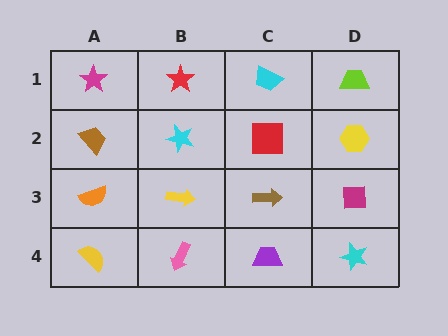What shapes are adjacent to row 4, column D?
A magenta square (row 3, column D), a purple trapezoid (row 4, column C).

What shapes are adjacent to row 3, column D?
A yellow hexagon (row 2, column D), a cyan star (row 4, column D), a brown arrow (row 3, column C).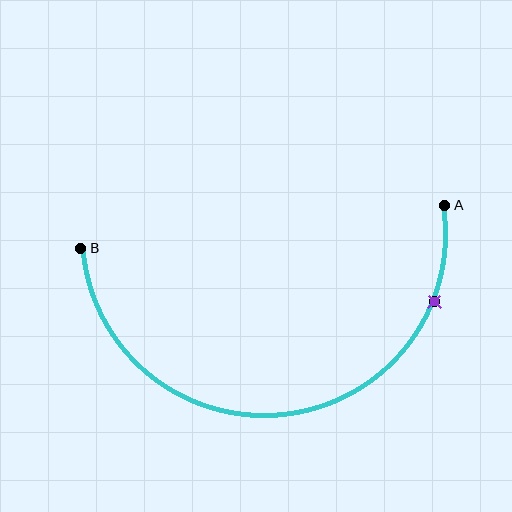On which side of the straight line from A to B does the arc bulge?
The arc bulges below the straight line connecting A and B.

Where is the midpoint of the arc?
The arc midpoint is the point on the curve farthest from the straight line joining A and B. It sits below that line.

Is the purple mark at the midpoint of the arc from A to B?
No. The purple mark lies on the arc but is closer to endpoint A. The arc midpoint would be at the point on the curve equidistant along the arc from both A and B.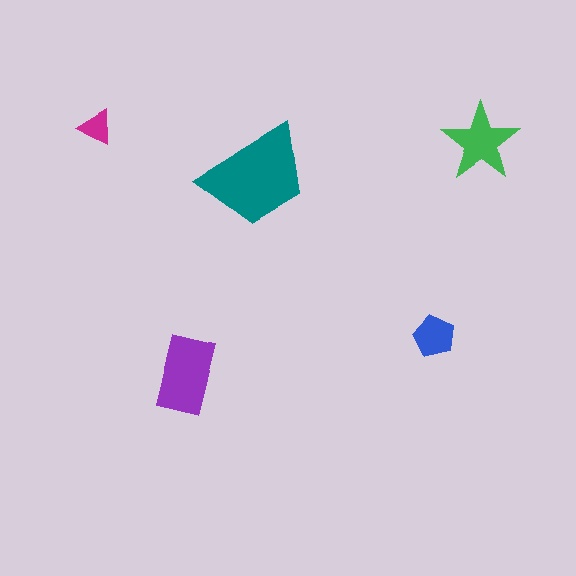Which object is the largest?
The teal trapezoid.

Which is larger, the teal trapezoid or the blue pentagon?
The teal trapezoid.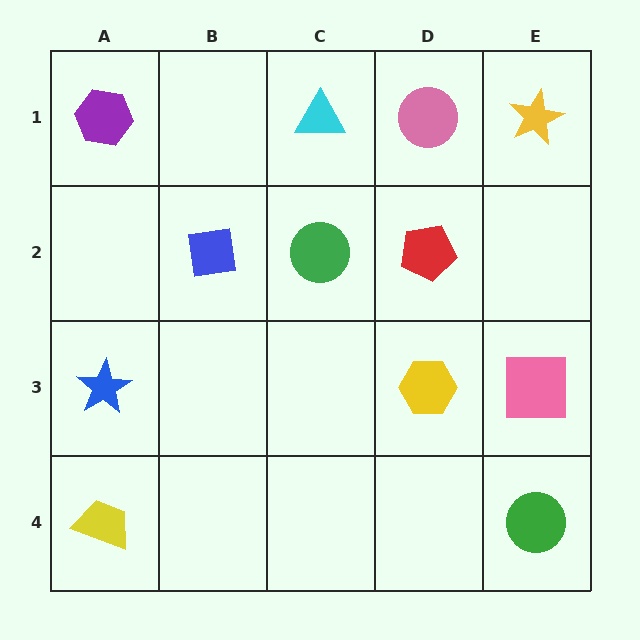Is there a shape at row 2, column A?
No, that cell is empty.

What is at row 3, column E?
A pink square.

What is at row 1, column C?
A cyan triangle.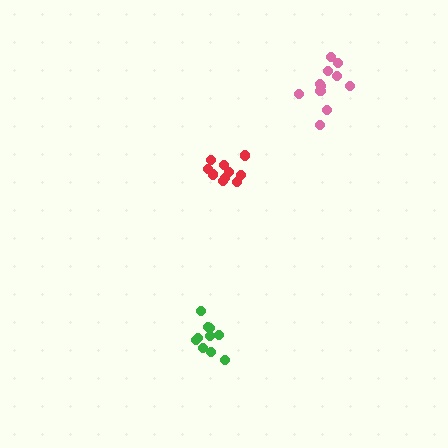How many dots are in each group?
Group 1: 10 dots, Group 2: 10 dots, Group 3: 11 dots (31 total).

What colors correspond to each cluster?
The clusters are colored: green, red, pink.